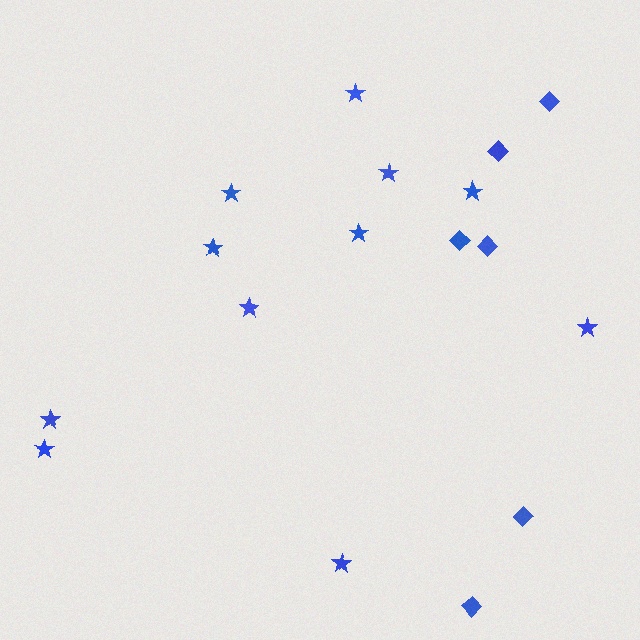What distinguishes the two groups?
There are 2 groups: one group of stars (11) and one group of diamonds (6).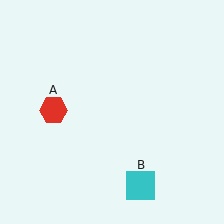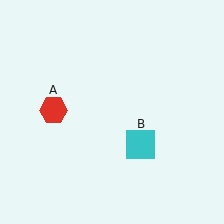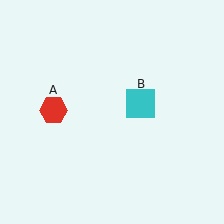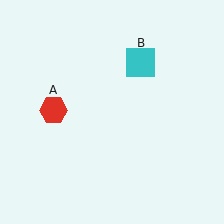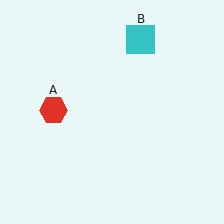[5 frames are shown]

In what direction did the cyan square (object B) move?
The cyan square (object B) moved up.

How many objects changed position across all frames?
1 object changed position: cyan square (object B).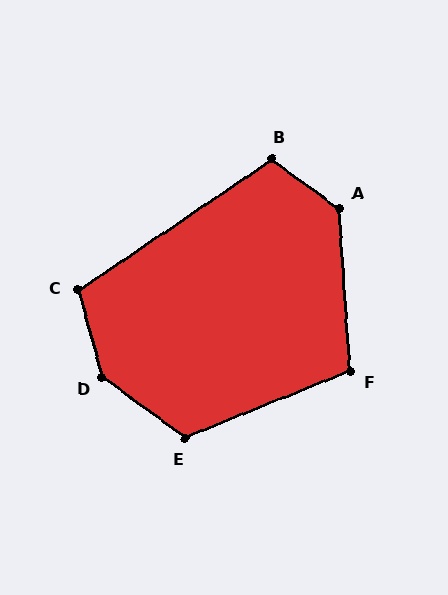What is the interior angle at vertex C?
Approximately 109 degrees (obtuse).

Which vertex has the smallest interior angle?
F, at approximately 108 degrees.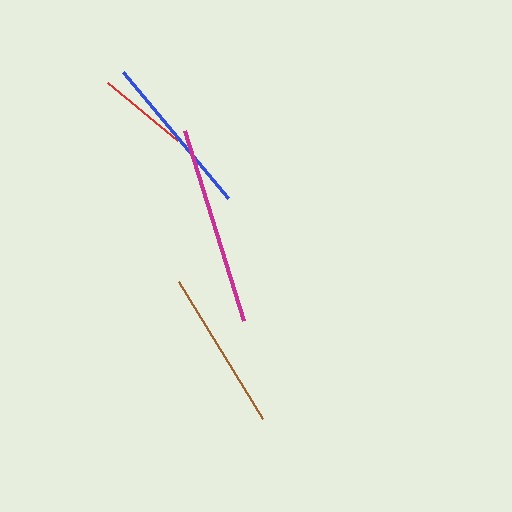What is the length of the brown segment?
The brown segment is approximately 160 pixels long.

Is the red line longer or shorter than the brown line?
The brown line is longer than the red line.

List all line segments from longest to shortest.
From longest to shortest: magenta, blue, brown, red.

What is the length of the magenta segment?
The magenta segment is approximately 199 pixels long.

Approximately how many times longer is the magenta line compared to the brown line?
The magenta line is approximately 1.2 times the length of the brown line.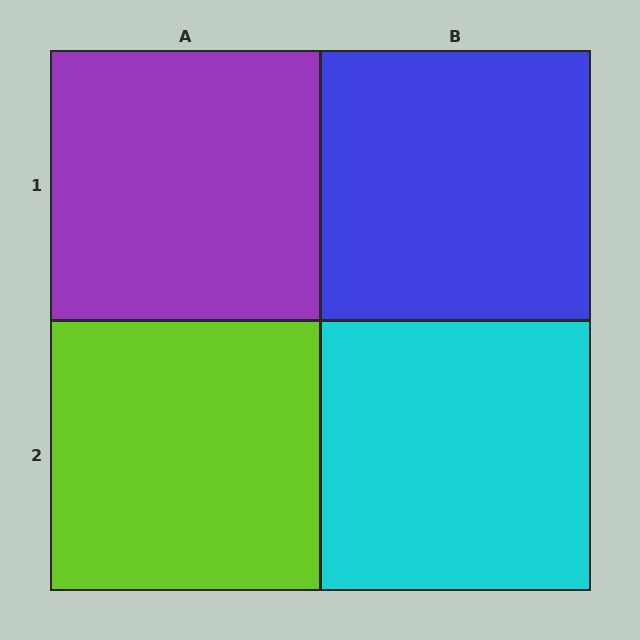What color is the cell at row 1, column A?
Purple.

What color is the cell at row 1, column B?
Blue.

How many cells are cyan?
1 cell is cyan.